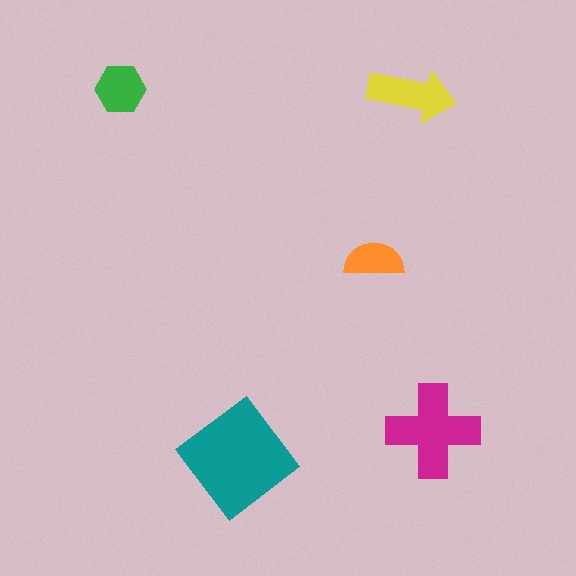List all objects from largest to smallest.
The teal diamond, the magenta cross, the yellow arrow, the green hexagon, the orange semicircle.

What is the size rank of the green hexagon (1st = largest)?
4th.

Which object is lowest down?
The teal diamond is bottommost.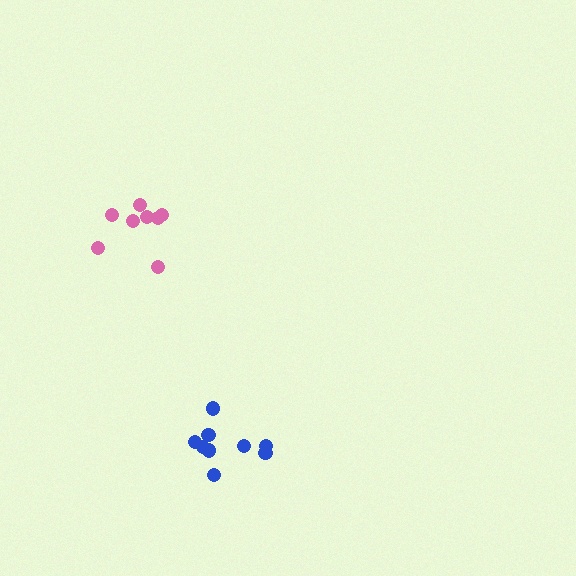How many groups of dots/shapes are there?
There are 2 groups.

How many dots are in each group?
Group 1: 8 dots, Group 2: 9 dots (17 total).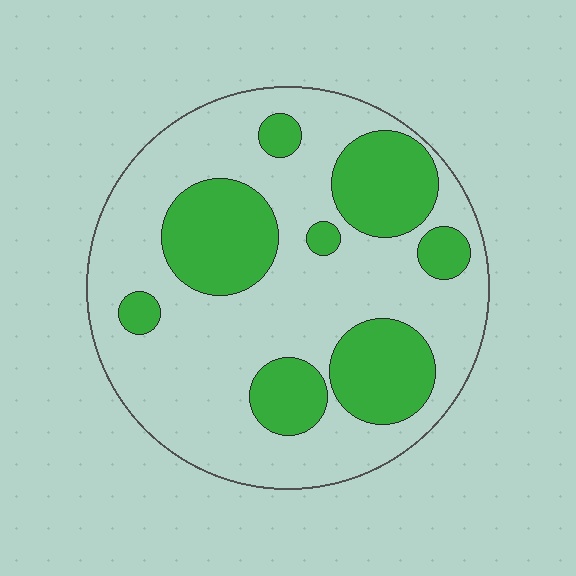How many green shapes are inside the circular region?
8.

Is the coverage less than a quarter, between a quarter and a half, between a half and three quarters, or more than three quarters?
Between a quarter and a half.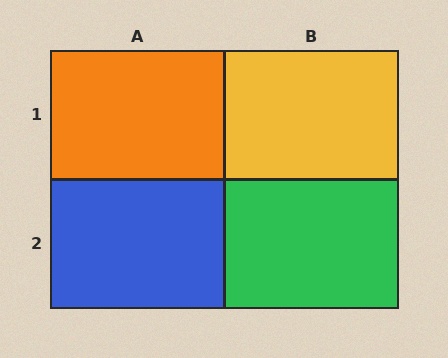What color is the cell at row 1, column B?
Yellow.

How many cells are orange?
1 cell is orange.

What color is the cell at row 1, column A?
Orange.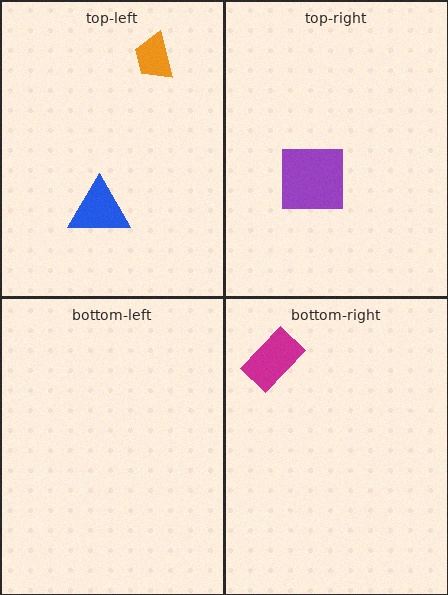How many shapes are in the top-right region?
1.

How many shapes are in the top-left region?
2.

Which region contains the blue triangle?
The top-left region.